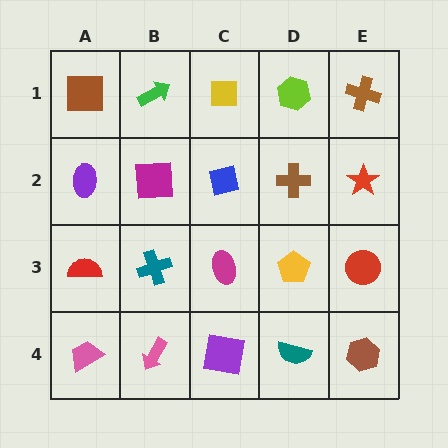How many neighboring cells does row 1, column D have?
3.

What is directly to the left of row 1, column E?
A lime hexagon.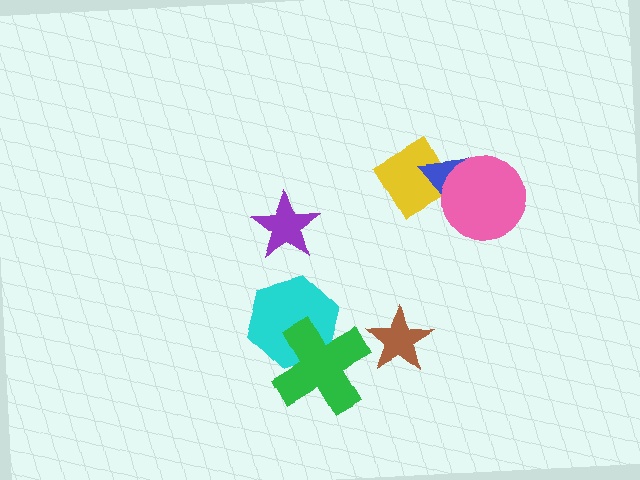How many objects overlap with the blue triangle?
2 objects overlap with the blue triangle.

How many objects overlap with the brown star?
0 objects overlap with the brown star.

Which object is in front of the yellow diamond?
The blue triangle is in front of the yellow diamond.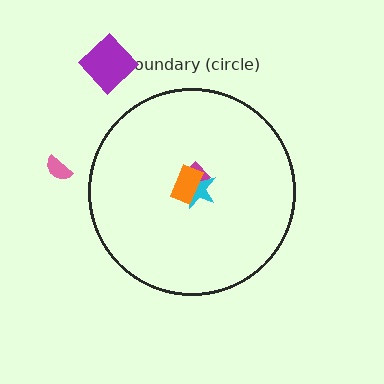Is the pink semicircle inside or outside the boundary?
Outside.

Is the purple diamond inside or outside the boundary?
Outside.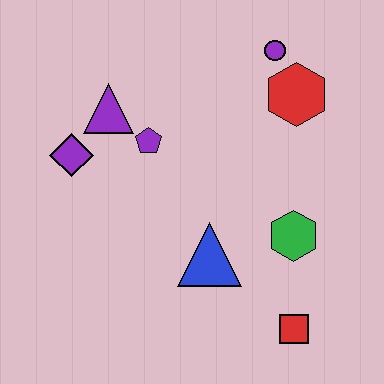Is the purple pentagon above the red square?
Yes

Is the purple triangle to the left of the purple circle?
Yes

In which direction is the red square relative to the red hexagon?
The red square is below the red hexagon.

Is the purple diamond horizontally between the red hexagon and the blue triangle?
No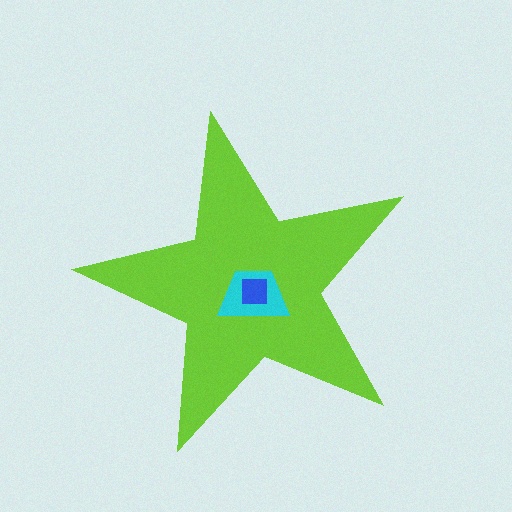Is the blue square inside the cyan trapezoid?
Yes.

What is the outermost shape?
The lime star.